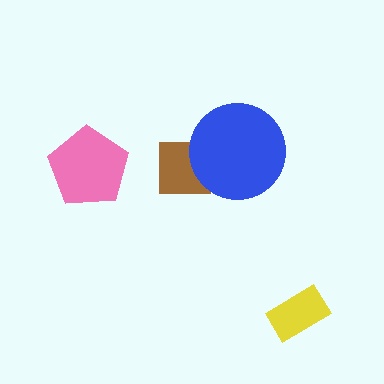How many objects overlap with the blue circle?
1 object overlaps with the blue circle.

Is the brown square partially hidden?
Yes, it is partially covered by another shape.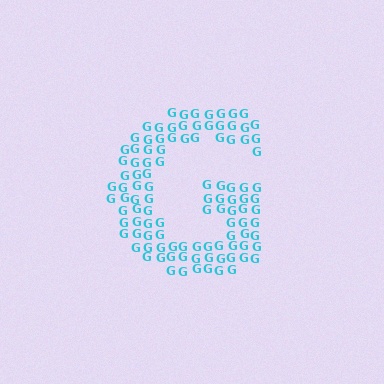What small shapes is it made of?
It is made of small letter G's.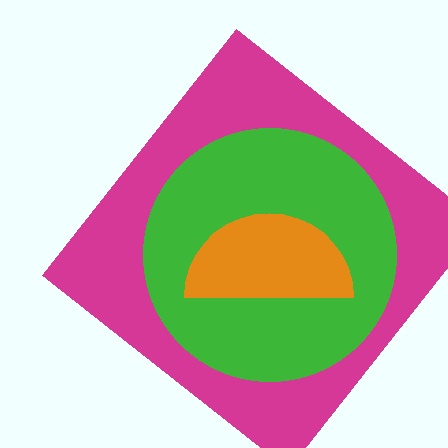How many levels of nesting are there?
3.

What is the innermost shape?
The orange semicircle.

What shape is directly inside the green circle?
The orange semicircle.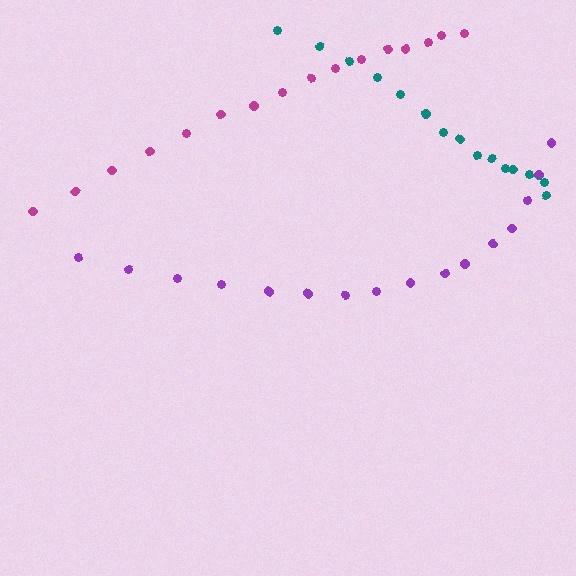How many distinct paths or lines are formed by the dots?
There are 3 distinct paths.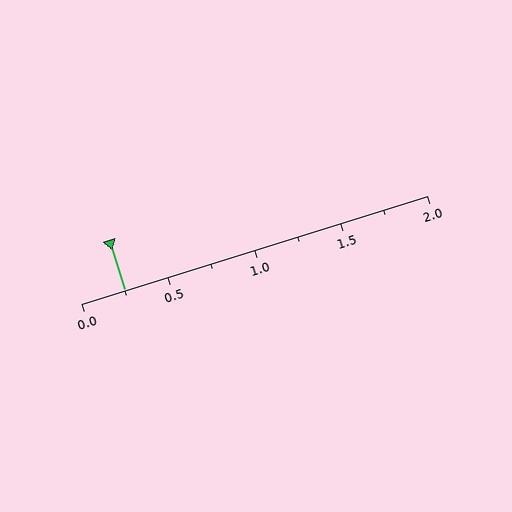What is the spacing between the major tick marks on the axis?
The major ticks are spaced 0.5 apart.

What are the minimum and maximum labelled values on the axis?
The axis runs from 0.0 to 2.0.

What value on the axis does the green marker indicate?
The marker indicates approximately 0.25.